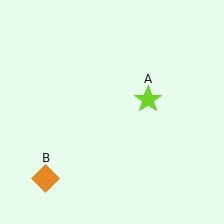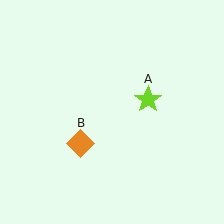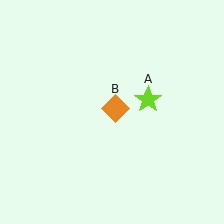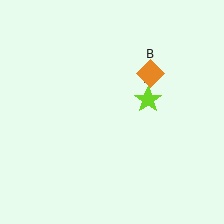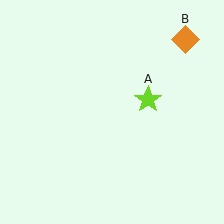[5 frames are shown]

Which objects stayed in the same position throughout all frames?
Lime star (object A) remained stationary.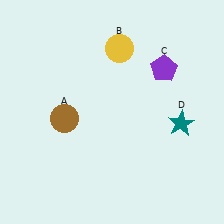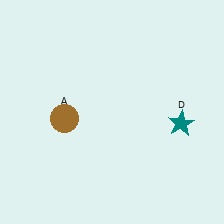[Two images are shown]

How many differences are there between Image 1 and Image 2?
There are 2 differences between the two images.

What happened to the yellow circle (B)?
The yellow circle (B) was removed in Image 2. It was in the top-right area of Image 1.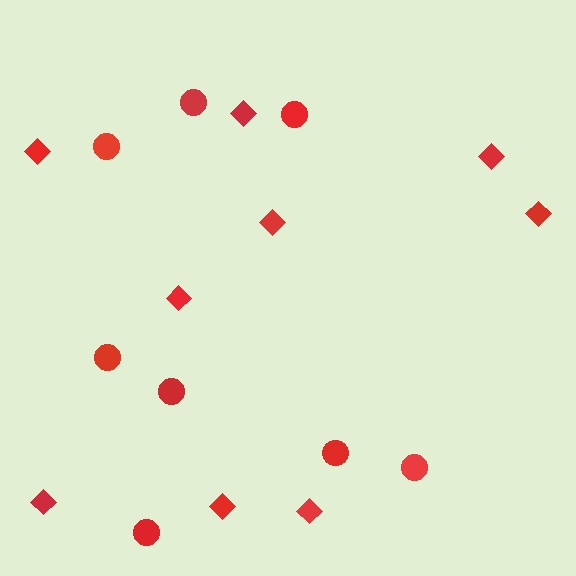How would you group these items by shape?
There are 2 groups: one group of diamonds (9) and one group of circles (8).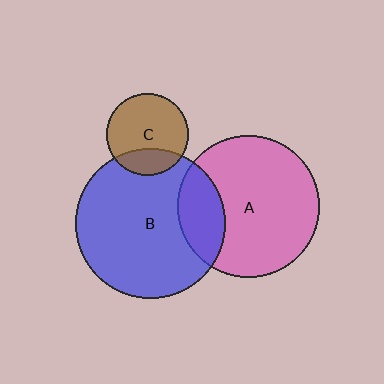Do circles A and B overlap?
Yes.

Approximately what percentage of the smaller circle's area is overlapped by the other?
Approximately 20%.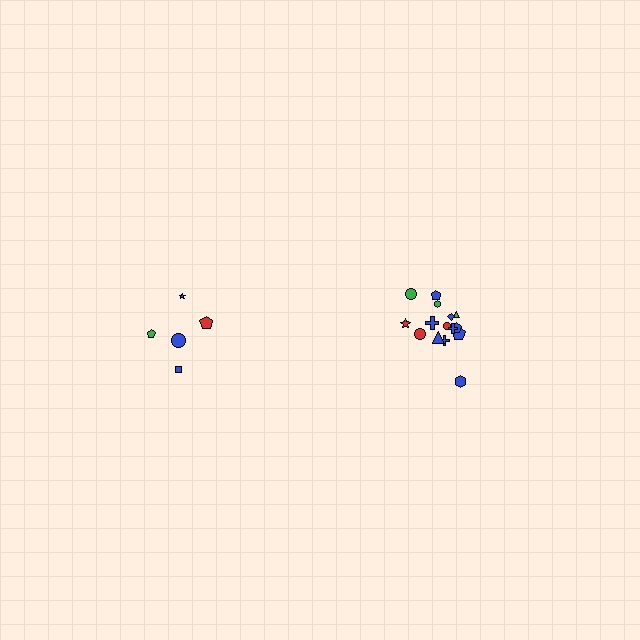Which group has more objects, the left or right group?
The right group.